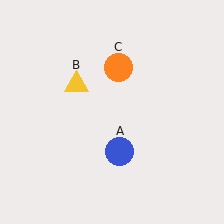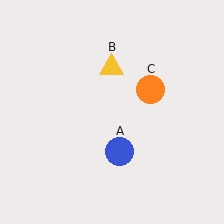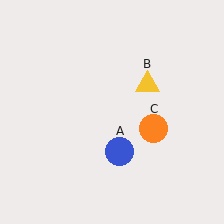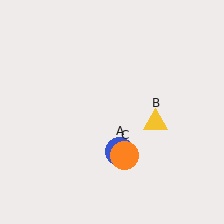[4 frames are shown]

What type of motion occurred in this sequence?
The yellow triangle (object B), orange circle (object C) rotated clockwise around the center of the scene.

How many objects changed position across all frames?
2 objects changed position: yellow triangle (object B), orange circle (object C).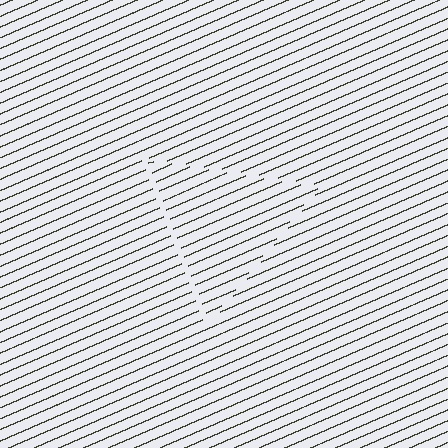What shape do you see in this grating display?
An illusory triangle. The interior of the shape contains the same grating, shifted by half a period — the contour is defined by the phase discontinuity where line-ends from the inner and outer gratings abut.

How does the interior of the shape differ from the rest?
The interior of the shape contains the same grating, shifted by half a period — the contour is defined by the phase discontinuity where line-ends from the inner and outer gratings abut.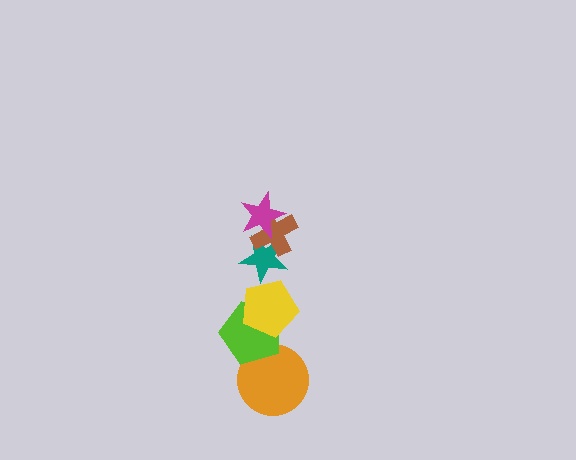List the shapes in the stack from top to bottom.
From top to bottom: the magenta star, the brown cross, the teal star, the yellow pentagon, the lime pentagon, the orange circle.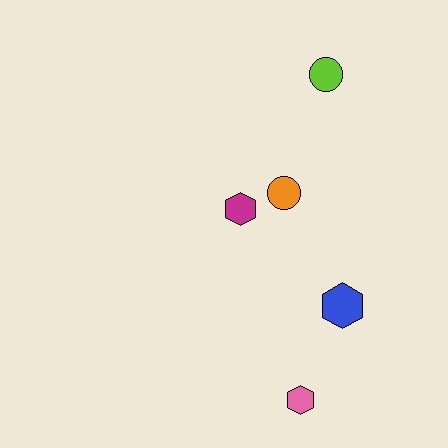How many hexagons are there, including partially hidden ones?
There are 3 hexagons.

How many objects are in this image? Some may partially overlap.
There are 5 objects.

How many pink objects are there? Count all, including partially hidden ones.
There is 1 pink object.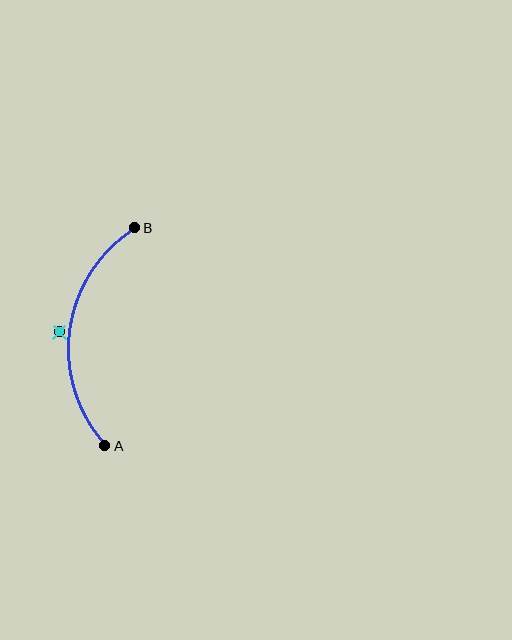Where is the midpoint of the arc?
The arc midpoint is the point on the curve farthest from the straight line joining A and B. It sits to the left of that line.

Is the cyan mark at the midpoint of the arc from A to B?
No — the cyan mark does not lie on the arc at all. It sits slightly outside the curve.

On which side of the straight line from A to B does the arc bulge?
The arc bulges to the left of the straight line connecting A and B.